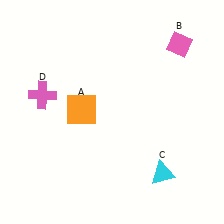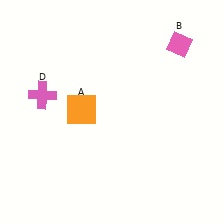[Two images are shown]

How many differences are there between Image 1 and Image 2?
There is 1 difference between the two images.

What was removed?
The cyan triangle (C) was removed in Image 2.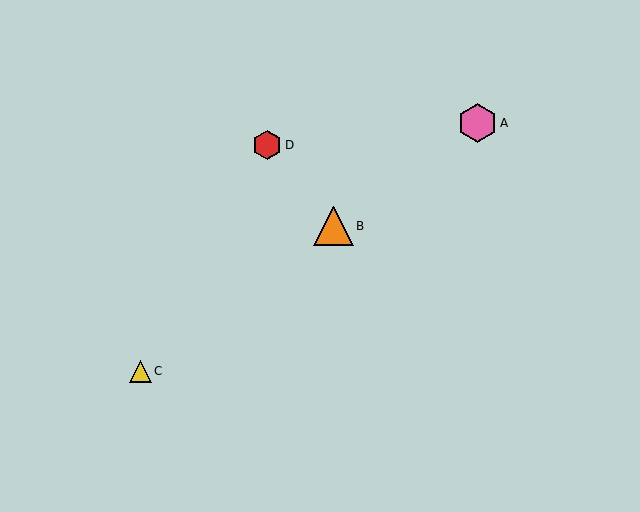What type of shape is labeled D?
Shape D is a red hexagon.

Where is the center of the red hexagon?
The center of the red hexagon is at (267, 145).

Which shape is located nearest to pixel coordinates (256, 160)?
The red hexagon (labeled D) at (267, 145) is nearest to that location.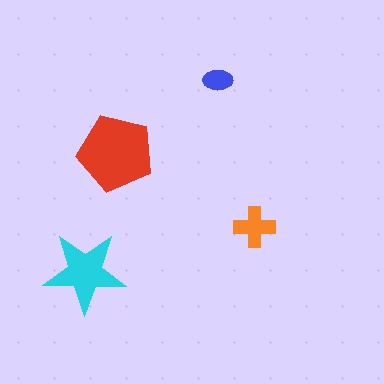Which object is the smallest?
The blue ellipse.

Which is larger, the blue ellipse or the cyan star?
The cyan star.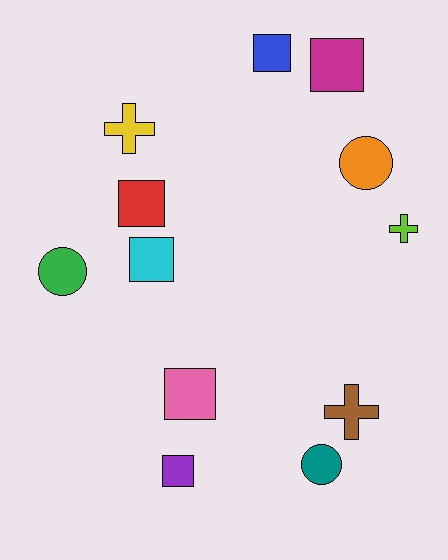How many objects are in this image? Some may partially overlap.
There are 12 objects.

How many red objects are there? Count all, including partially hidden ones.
There is 1 red object.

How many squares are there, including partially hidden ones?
There are 6 squares.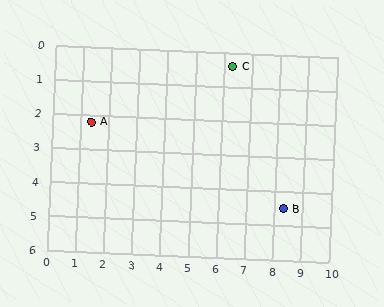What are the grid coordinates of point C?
Point C is at approximately (6.3, 0.4).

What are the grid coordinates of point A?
Point A is at approximately (1.4, 2.2).